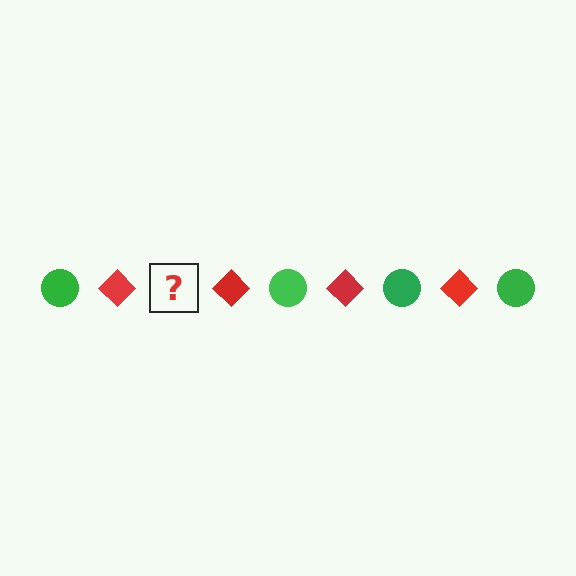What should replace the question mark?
The question mark should be replaced with a green circle.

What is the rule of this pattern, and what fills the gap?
The rule is that the pattern alternates between green circle and red diamond. The gap should be filled with a green circle.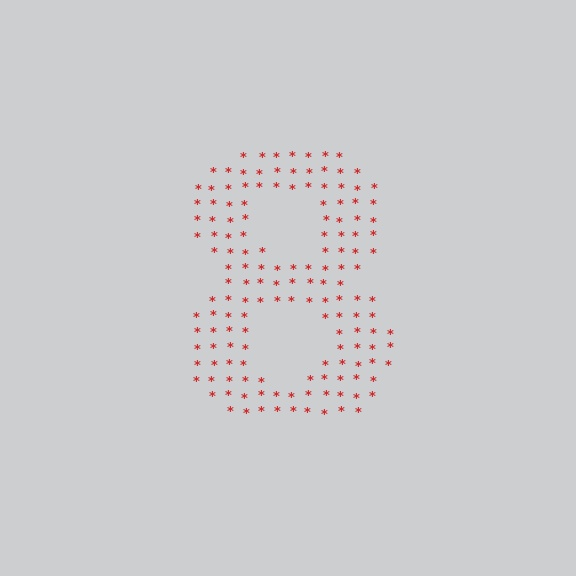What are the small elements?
The small elements are asterisks.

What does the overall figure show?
The overall figure shows the digit 8.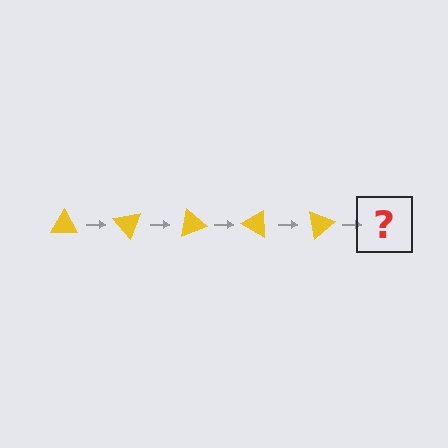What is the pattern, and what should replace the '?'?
The pattern is that the triangle rotates 50 degrees each step. The '?' should be a yellow triangle rotated 250 degrees.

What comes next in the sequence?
The next element should be a yellow triangle rotated 250 degrees.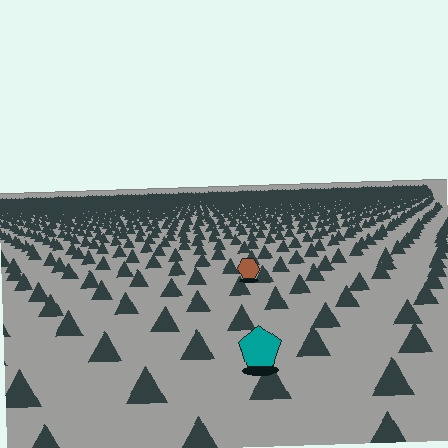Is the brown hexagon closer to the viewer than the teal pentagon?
No. The teal pentagon is closer — you can tell from the texture gradient: the ground texture is coarser near it.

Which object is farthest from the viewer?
The brown hexagon is farthest from the viewer. It appears smaller and the ground texture around it is denser.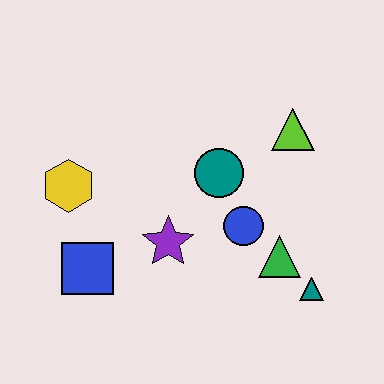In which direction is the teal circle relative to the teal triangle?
The teal circle is above the teal triangle.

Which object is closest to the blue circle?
The green triangle is closest to the blue circle.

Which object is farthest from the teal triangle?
The yellow hexagon is farthest from the teal triangle.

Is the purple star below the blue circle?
Yes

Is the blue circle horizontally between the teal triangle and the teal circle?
Yes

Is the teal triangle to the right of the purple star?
Yes